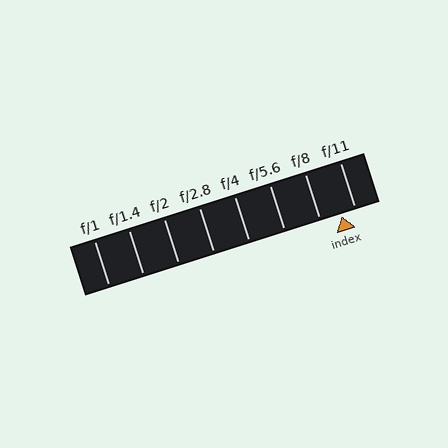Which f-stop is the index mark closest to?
The index mark is closest to f/11.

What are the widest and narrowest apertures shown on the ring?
The widest aperture shown is f/1 and the narrowest is f/11.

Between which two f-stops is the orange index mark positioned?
The index mark is between f/8 and f/11.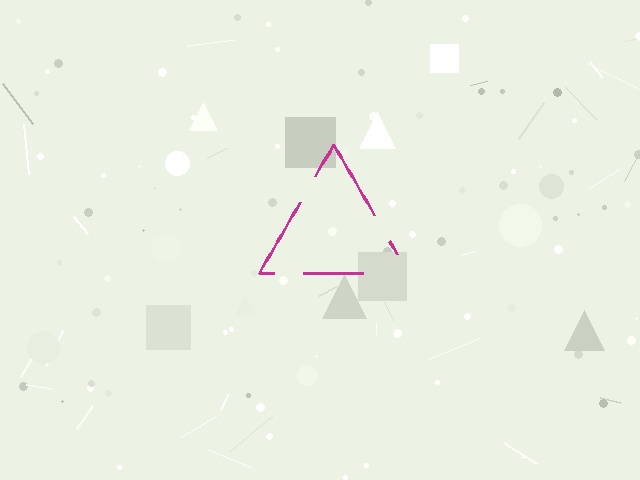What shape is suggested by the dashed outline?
The dashed outline suggests a triangle.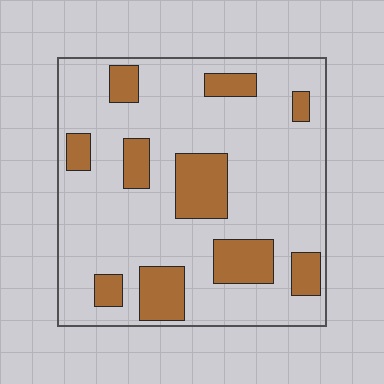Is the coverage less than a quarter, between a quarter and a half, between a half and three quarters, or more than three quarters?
Less than a quarter.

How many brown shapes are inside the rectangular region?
10.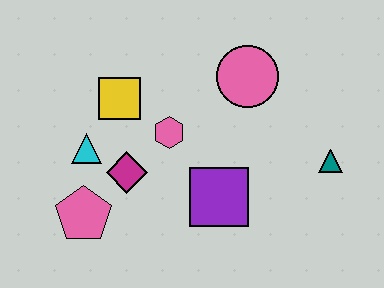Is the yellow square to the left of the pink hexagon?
Yes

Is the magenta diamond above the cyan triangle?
No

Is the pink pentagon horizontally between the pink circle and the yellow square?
No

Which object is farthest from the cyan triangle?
The teal triangle is farthest from the cyan triangle.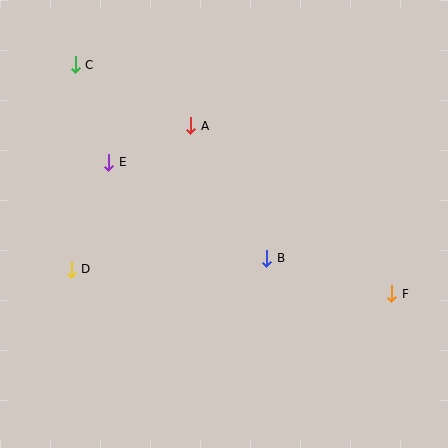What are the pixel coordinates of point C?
Point C is at (75, 65).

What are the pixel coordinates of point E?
Point E is at (109, 162).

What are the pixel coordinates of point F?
Point F is at (392, 294).